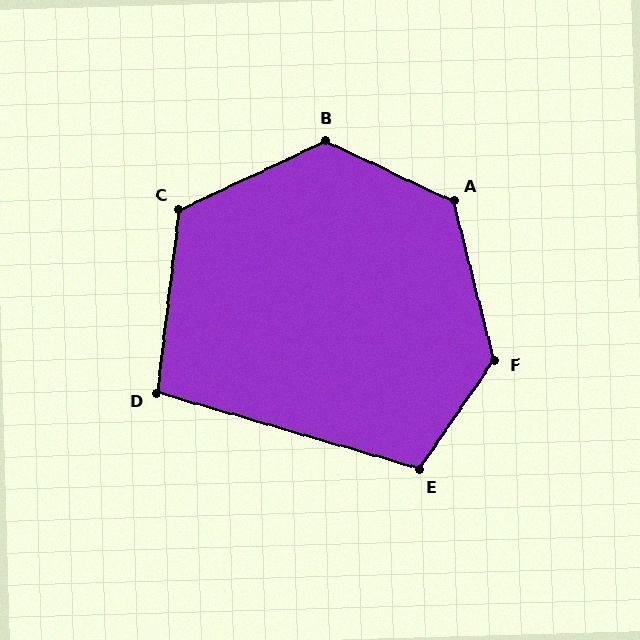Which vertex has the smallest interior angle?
D, at approximately 99 degrees.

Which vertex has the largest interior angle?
F, at approximately 131 degrees.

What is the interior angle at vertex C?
Approximately 122 degrees (obtuse).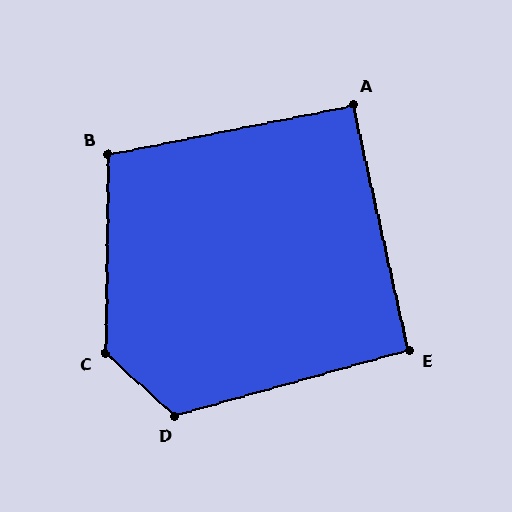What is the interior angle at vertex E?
Approximately 93 degrees (approximately right).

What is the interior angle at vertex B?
Approximately 102 degrees (obtuse).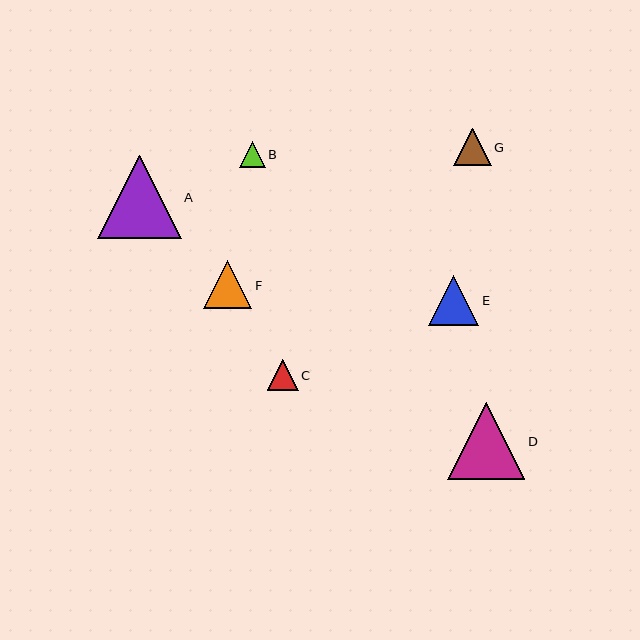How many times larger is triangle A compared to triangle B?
Triangle A is approximately 3.2 times the size of triangle B.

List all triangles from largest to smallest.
From largest to smallest: A, D, E, F, G, C, B.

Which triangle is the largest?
Triangle A is the largest with a size of approximately 83 pixels.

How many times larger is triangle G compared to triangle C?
Triangle G is approximately 1.2 times the size of triangle C.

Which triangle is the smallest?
Triangle B is the smallest with a size of approximately 26 pixels.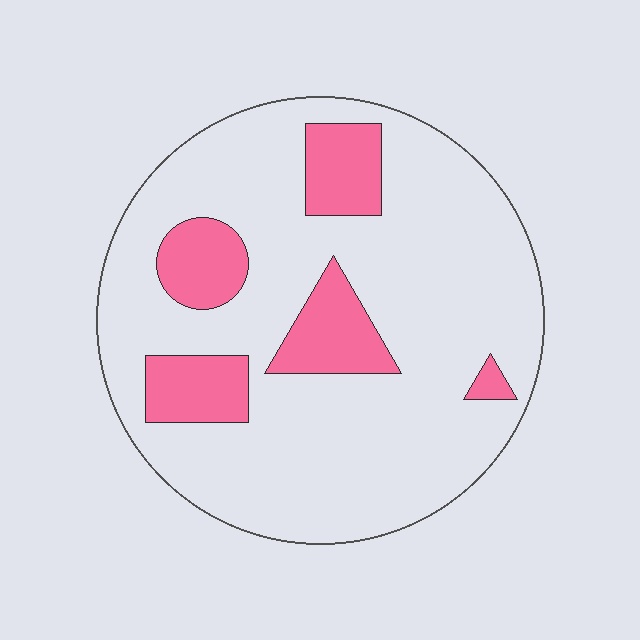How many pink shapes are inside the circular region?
5.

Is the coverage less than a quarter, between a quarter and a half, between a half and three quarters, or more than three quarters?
Less than a quarter.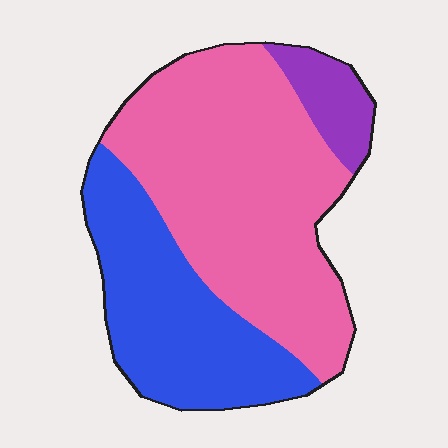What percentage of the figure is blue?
Blue takes up between a third and a half of the figure.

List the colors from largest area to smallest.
From largest to smallest: pink, blue, purple.